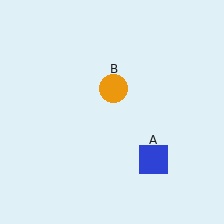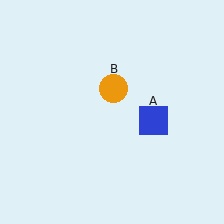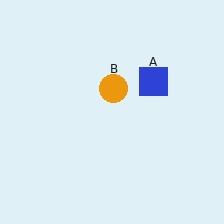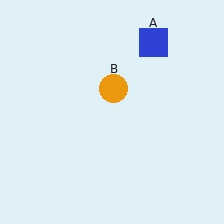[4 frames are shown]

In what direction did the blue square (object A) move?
The blue square (object A) moved up.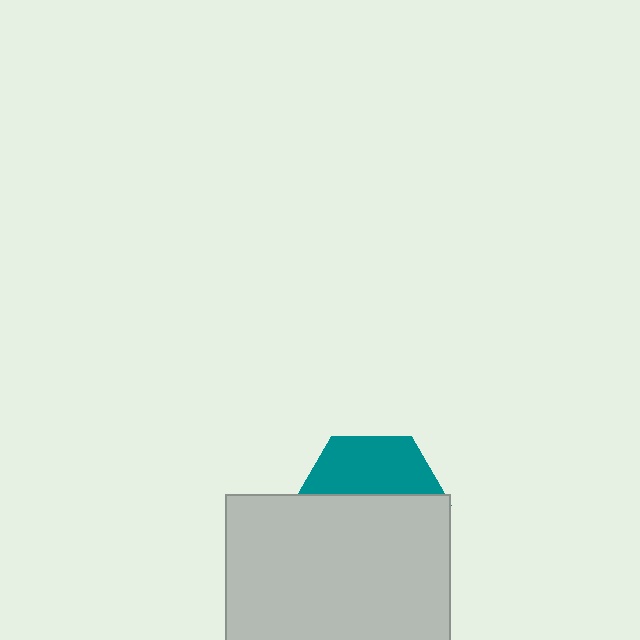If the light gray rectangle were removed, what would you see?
You would see the complete teal hexagon.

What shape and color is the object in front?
The object in front is a light gray rectangle.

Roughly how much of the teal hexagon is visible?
A small part of it is visible (roughly 39%).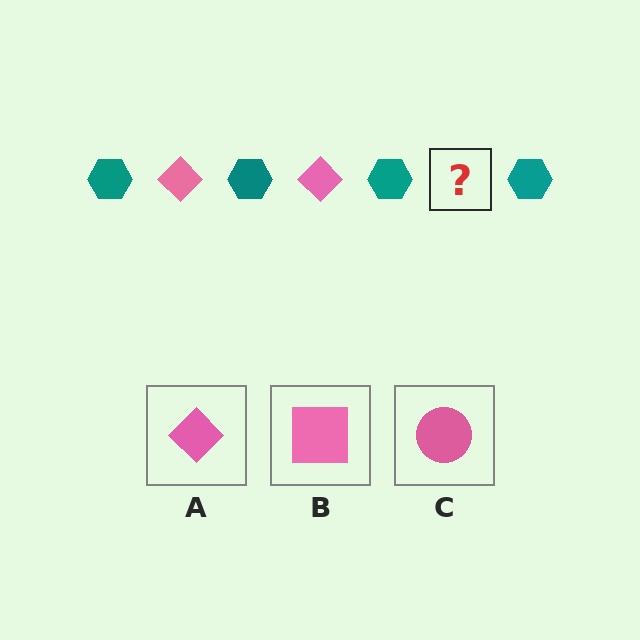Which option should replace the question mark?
Option A.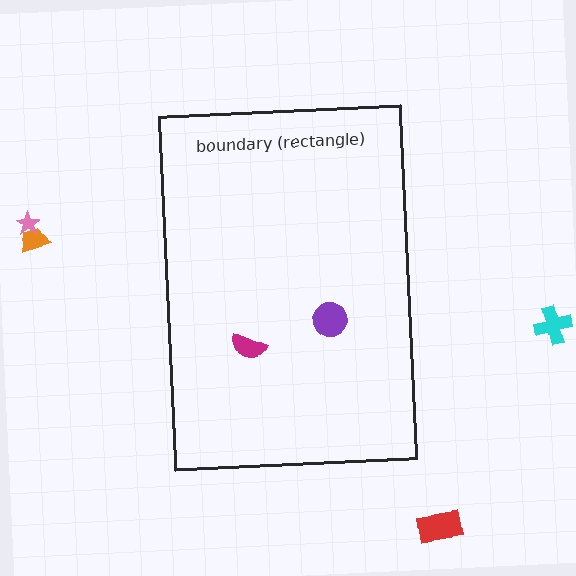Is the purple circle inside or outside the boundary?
Inside.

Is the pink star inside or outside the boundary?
Outside.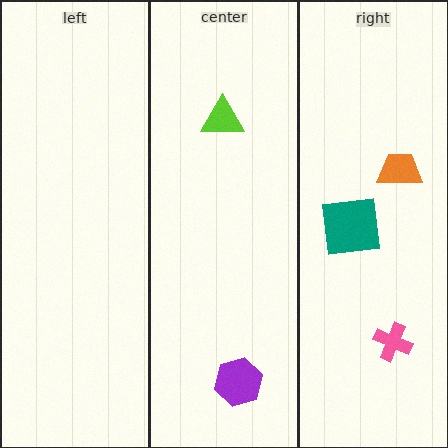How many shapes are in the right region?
3.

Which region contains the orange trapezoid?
The right region.